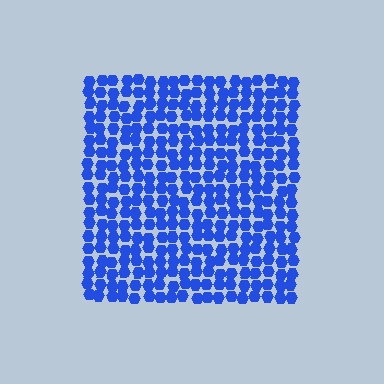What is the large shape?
The large shape is a square.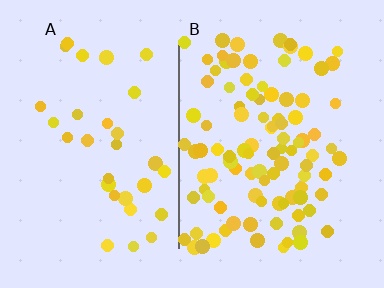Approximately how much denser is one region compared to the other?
Approximately 3.1× — region B over region A.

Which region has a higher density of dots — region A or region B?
B (the right).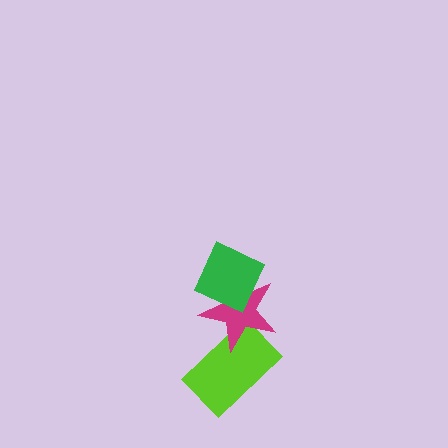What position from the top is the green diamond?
The green diamond is 1st from the top.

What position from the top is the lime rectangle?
The lime rectangle is 3rd from the top.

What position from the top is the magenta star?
The magenta star is 2nd from the top.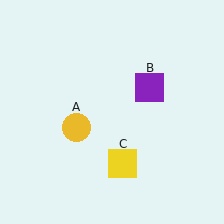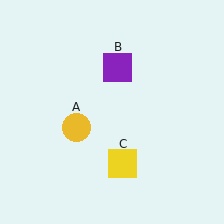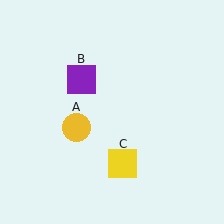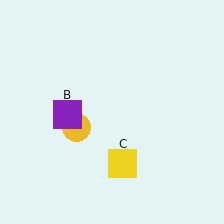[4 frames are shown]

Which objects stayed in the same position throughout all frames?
Yellow circle (object A) and yellow square (object C) remained stationary.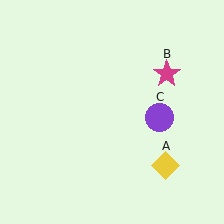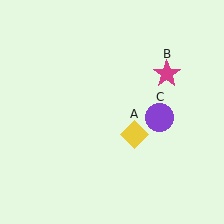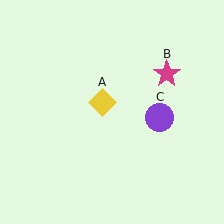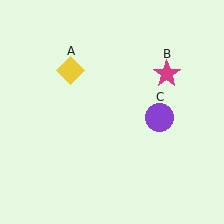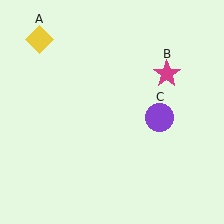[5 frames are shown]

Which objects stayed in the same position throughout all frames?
Magenta star (object B) and purple circle (object C) remained stationary.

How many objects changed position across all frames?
1 object changed position: yellow diamond (object A).